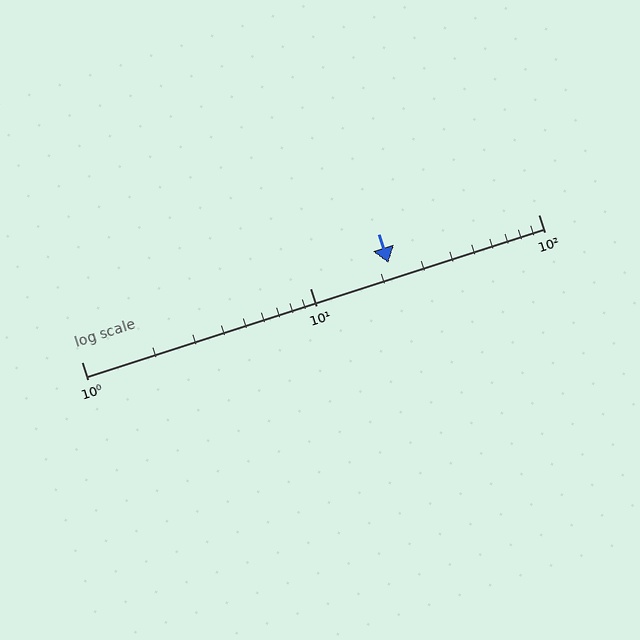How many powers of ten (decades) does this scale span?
The scale spans 2 decades, from 1 to 100.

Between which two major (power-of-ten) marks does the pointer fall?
The pointer is between 10 and 100.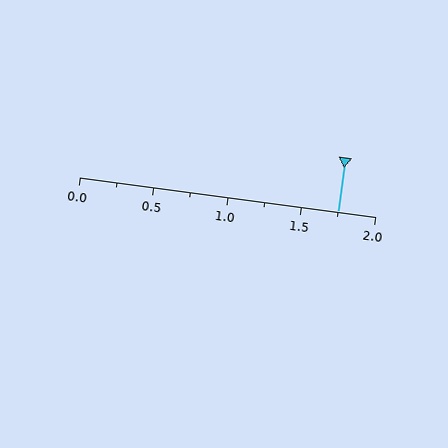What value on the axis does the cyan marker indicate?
The marker indicates approximately 1.75.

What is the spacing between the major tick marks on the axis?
The major ticks are spaced 0.5 apart.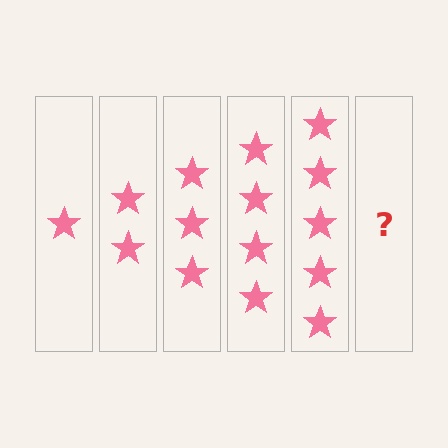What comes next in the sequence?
The next element should be 6 stars.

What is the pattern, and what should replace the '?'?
The pattern is that each step adds one more star. The '?' should be 6 stars.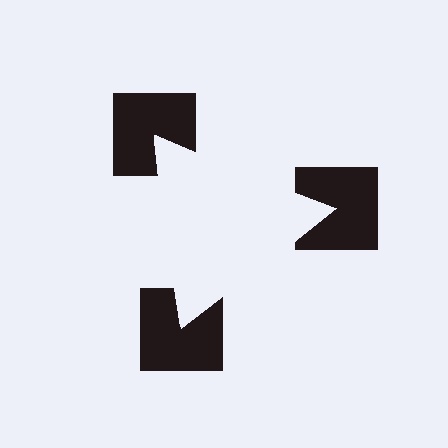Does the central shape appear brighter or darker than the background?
It typically appears slightly brighter than the background, even though no actual brightness change is drawn.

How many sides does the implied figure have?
3 sides.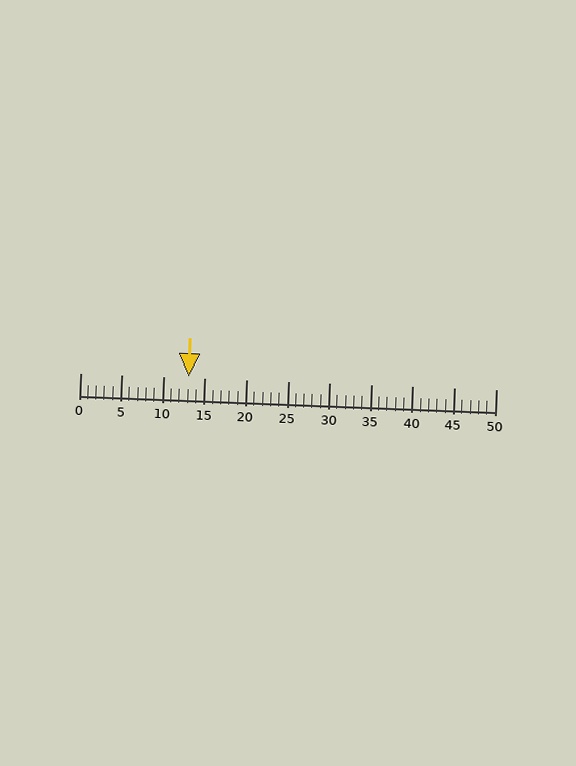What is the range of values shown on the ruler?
The ruler shows values from 0 to 50.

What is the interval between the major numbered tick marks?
The major tick marks are spaced 5 units apart.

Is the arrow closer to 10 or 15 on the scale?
The arrow is closer to 15.